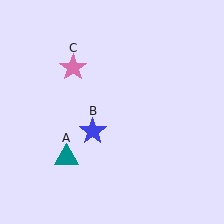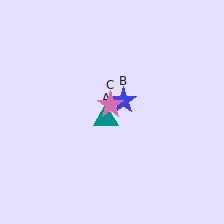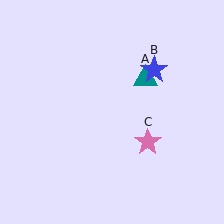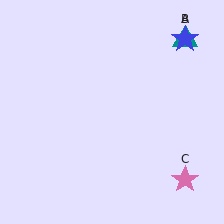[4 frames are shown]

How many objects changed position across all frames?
3 objects changed position: teal triangle (object A), blue star (object B), pink star (object C).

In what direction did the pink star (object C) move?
The pink star (object C) moved down and to the right.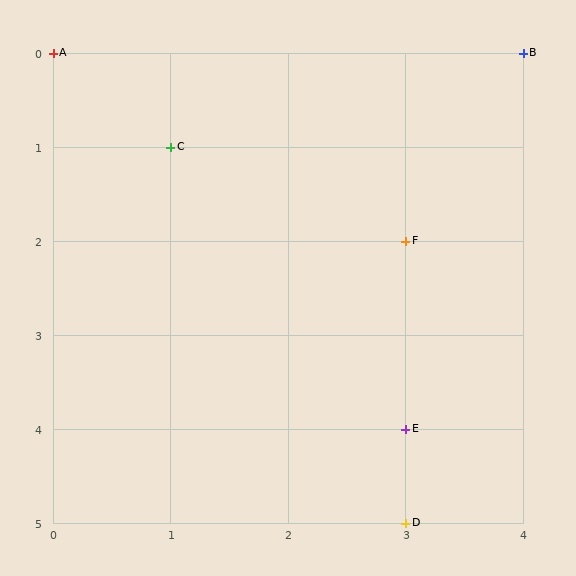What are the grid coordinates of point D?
Point D is at grid coordinates (3, 5).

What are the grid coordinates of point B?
Point B is at grid coordinates (4, 0).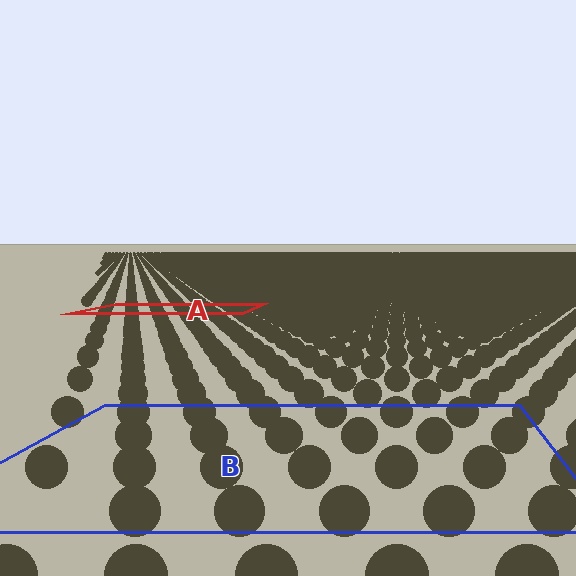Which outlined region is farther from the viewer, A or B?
Region A is farther from the viewer — the texture elements inside it appear smaller and more densely packed.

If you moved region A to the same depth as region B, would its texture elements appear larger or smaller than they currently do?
They would appear larger. At a closer depth, the same texture elements are projected at a bigger on-screen size.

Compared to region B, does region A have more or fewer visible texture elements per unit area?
Region A has more texture elements per unit area — they are packed more densely because it is farther away.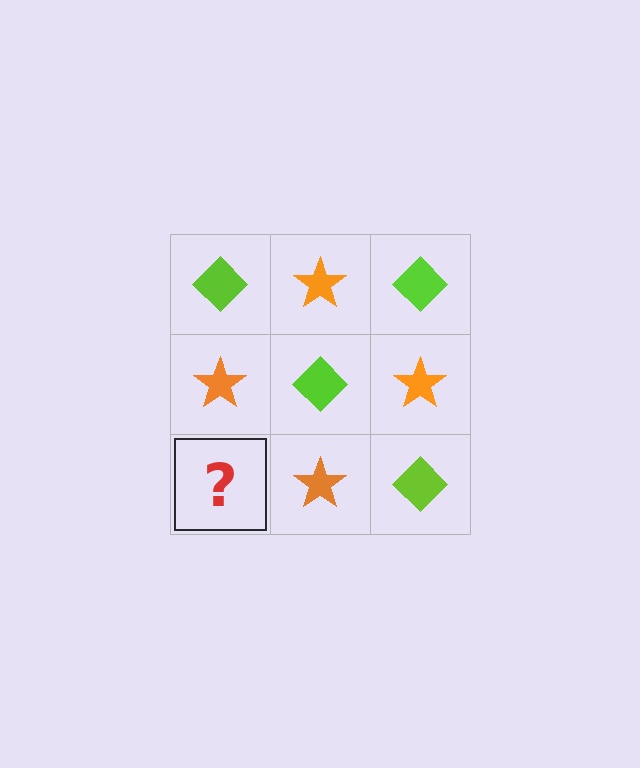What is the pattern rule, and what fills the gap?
The rule is that it alternates lime diamond and orange star in a checkerboard pattern. The gap should be filled with a lime diamond.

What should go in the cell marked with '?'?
The missing cell should contain a lime diamond.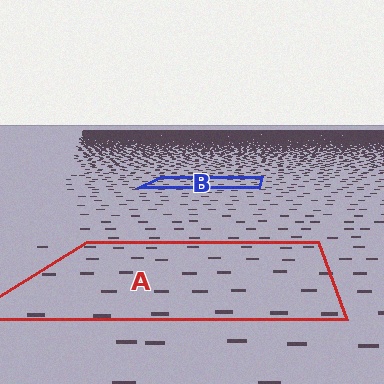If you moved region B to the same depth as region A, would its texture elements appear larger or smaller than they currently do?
They would appear larger. At a closer depth, the same texture elements are projected at a bigger on-screen size.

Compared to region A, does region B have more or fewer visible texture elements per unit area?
Region B has more texture elements per unit area — they are packed more densely because it is farther away.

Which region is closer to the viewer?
Region A is closer. The texture elements there are larger and more spread out.